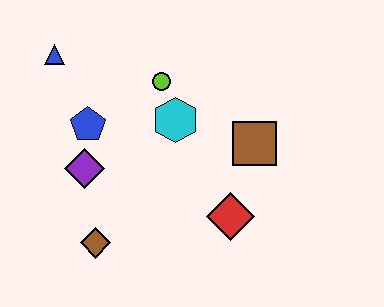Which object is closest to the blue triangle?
The blue pentagon is closest to the blue triangle.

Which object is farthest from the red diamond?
The blue triangle is farthest from the red diamond.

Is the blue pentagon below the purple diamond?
No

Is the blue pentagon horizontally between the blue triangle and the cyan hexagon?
Yes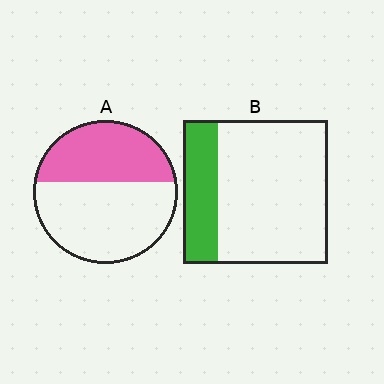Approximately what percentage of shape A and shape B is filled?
A is approximately 40% and B is approximately 25%.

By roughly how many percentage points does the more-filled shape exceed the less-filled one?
By roughly 15 percentage points (A over B).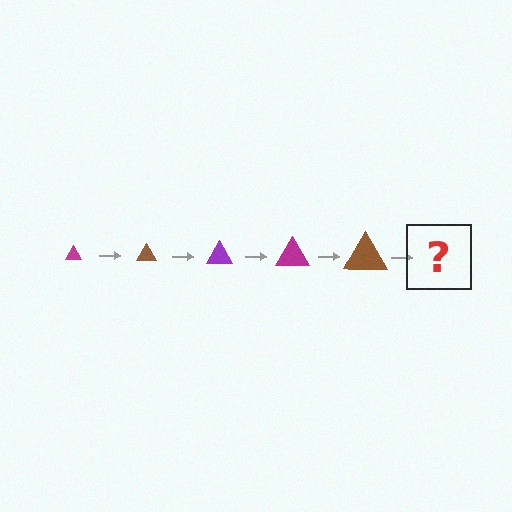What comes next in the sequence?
The next element should be a purple triangle, larger than the previous one.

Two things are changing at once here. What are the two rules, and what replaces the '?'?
The two rules are that the triangle grows larger each step and the color cycles through magenta, brown, and purple. The '?' should be a purple triangle, larger than the previous one.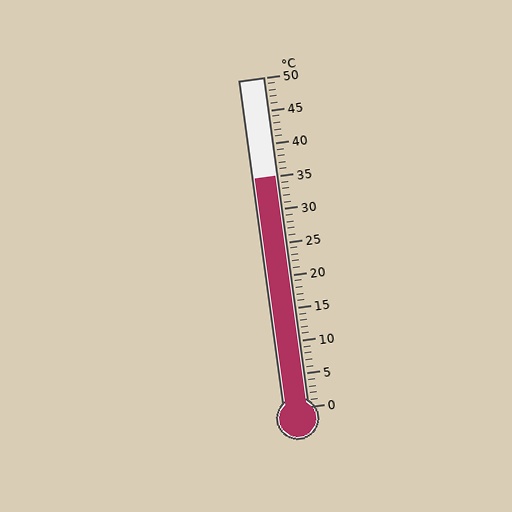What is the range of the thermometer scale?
The thermometer scale ranges from 0°C to 50°C.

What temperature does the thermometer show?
The thermometer shows approximately 35°C.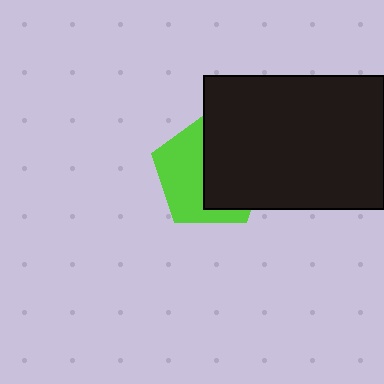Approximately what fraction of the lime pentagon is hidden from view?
Roughly 51% of the lime pentagon is hidden behind the black rectangle.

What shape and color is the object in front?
The object in front is a black rectangle.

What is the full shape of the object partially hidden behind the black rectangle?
The partially hidden object is a lime pentagon.